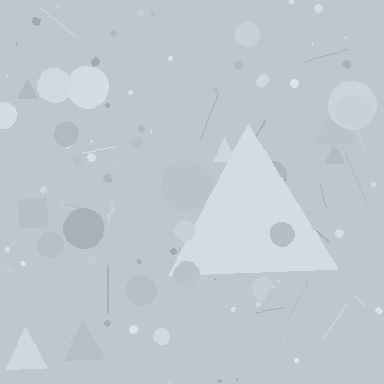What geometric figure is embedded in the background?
A triangle is embedded in the background.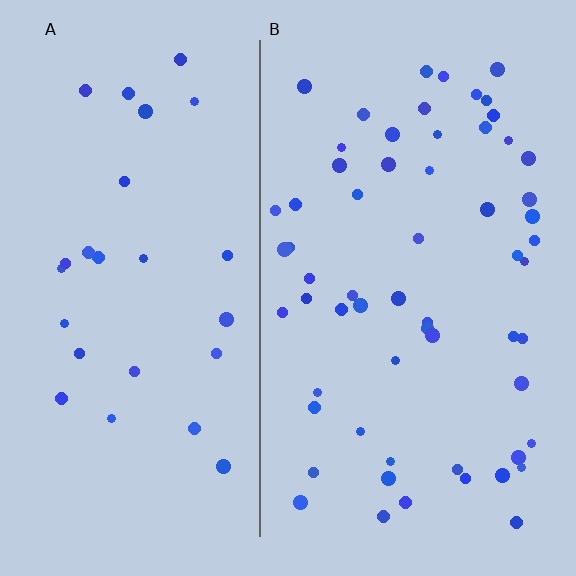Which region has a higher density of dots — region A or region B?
B (the right).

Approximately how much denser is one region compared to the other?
Approximately 2.3× — region B over region A.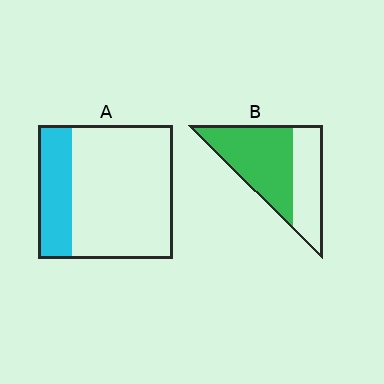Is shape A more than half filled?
No.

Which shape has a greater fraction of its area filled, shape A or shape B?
Shape B.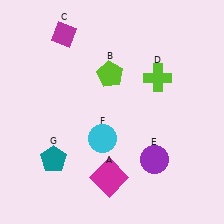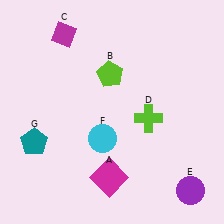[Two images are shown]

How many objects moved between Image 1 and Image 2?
3 objects moved between the two images.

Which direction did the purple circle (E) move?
The purple circle (E) moved right.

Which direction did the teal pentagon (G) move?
The teal pentagon (G) moved left.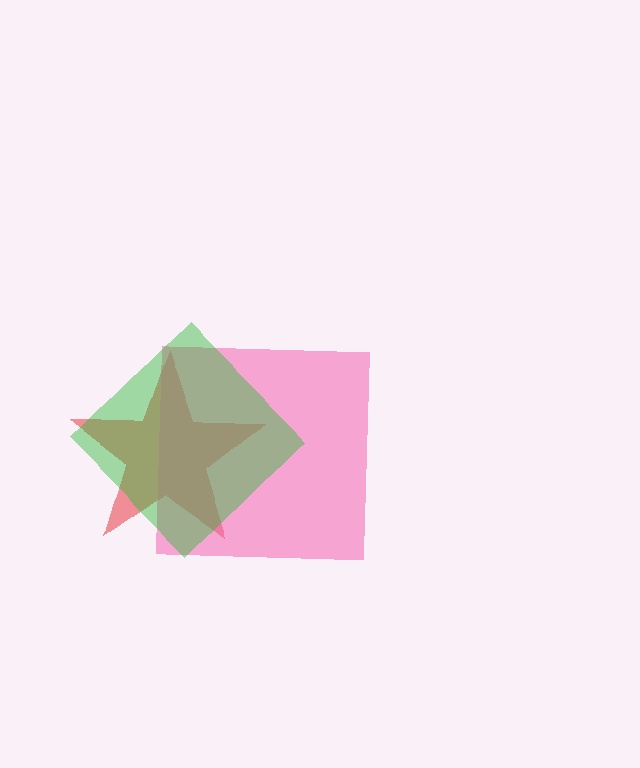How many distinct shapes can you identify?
There are 3 distinct shapes: a red star, a pink square, a green diamond.